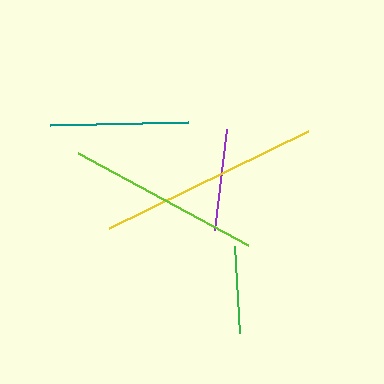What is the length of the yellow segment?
The yellow segment is approximately 221 pixels long.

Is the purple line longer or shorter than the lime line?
The lime line is longer than the purple line.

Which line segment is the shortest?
The green line is the shortest at approximately 87 pixels.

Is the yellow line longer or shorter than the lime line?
The yellow line is longer than the lime line.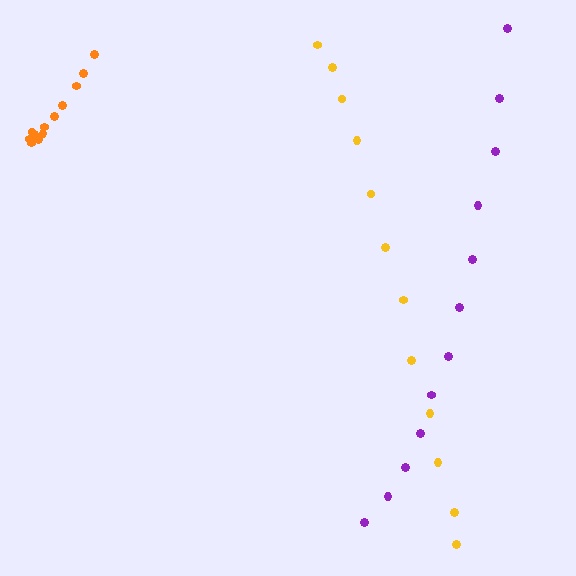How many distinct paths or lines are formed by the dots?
There are 3 distinct paths.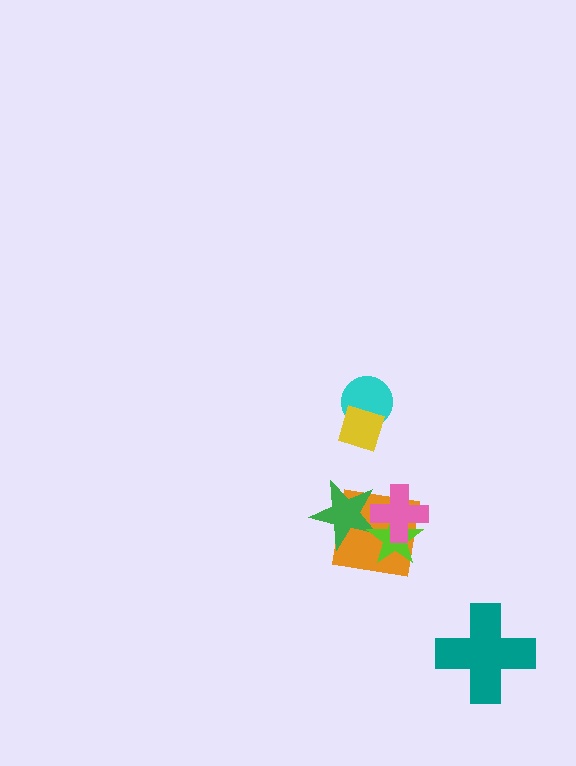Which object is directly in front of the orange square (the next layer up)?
The green star is directly in front of the orange square.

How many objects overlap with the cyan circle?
1 object overlaps with the cyan circle.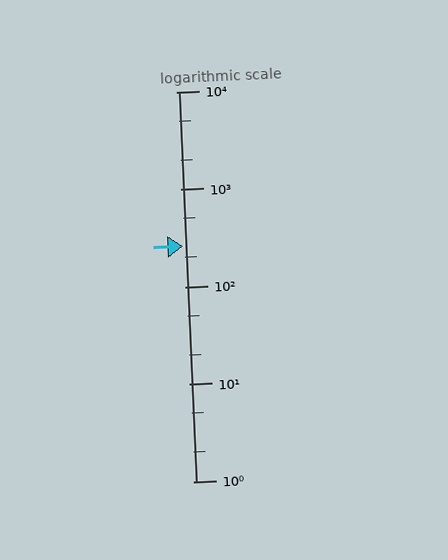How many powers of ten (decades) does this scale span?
The scale spans 4 decades, from 1 to 10000.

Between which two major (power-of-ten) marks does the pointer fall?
The pointer is between 100 and 1000.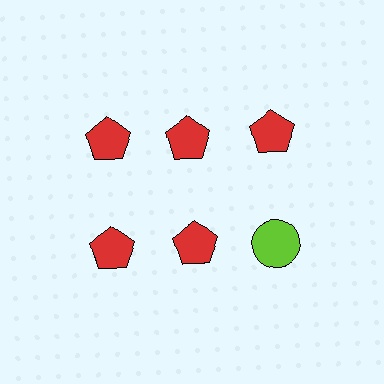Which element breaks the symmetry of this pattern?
The lime circle in the second row, center column breaks the symmetry. All other shapes are red pentagons.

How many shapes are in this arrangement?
There are 6 shapes arranged in a grid pattern.